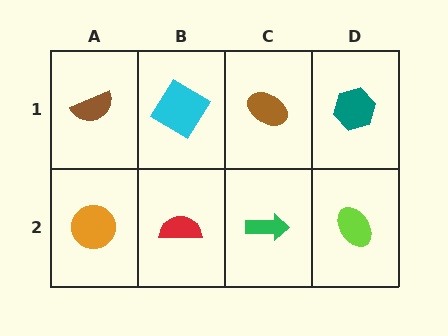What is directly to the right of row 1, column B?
A brown ellipse.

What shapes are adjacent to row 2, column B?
A cyan diamond (row 1, column B), an orange circle (row 2, column A), a green arrow (row 2, column C).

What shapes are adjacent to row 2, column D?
A teal hexagon (row 1, column D), a green arrow (row 2, column C).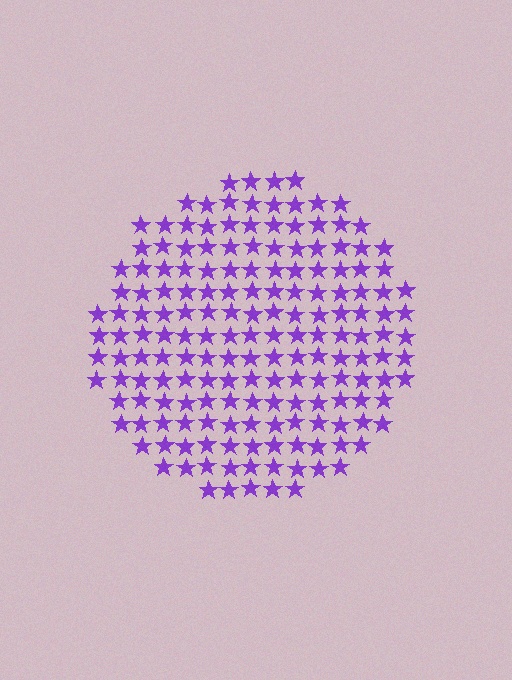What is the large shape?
The large shape is a circle.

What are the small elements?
The small elements are stars.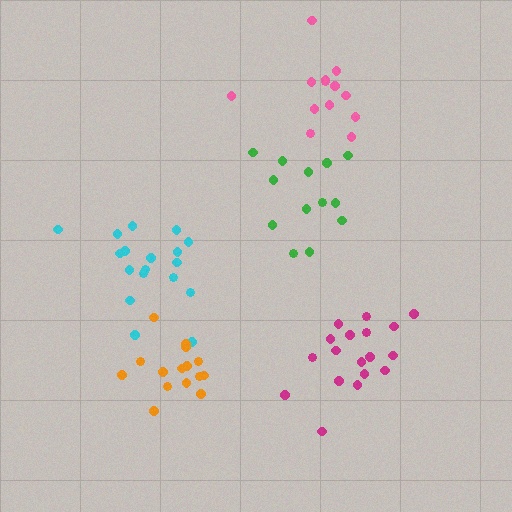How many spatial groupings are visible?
There are 5 spatial groupings.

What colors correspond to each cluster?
The clusters are colored: magenta, cyan, orange, pink, green.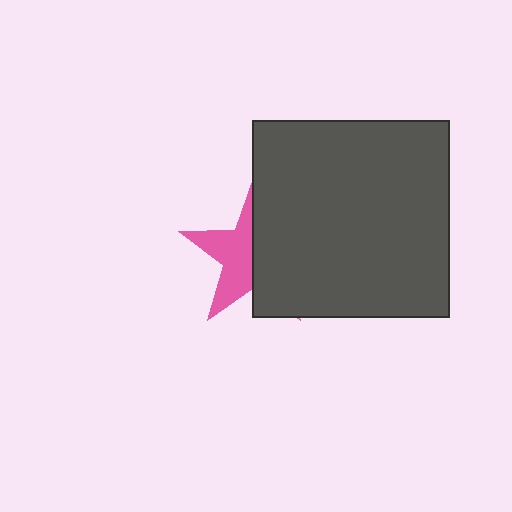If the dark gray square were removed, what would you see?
You would see the complete pink star.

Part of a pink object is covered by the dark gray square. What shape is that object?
It is a star.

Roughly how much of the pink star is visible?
About half of it is visible (roughly 46%).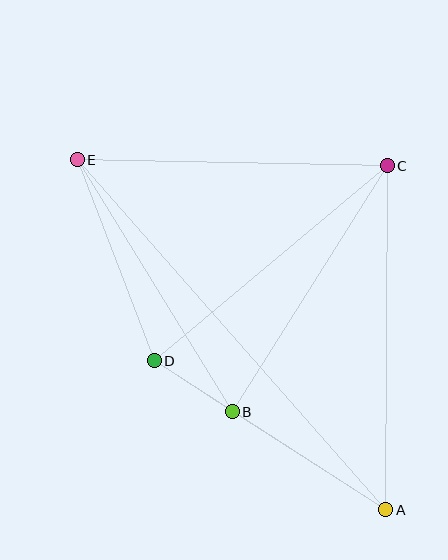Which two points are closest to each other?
Points B and D are closest to each other.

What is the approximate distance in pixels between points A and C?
The distance between A and C is approximately 344 pixels.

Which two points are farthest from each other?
Points A and E are farthest from each other.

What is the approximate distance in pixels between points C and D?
The distance between C and D is approximately 304 pixels.